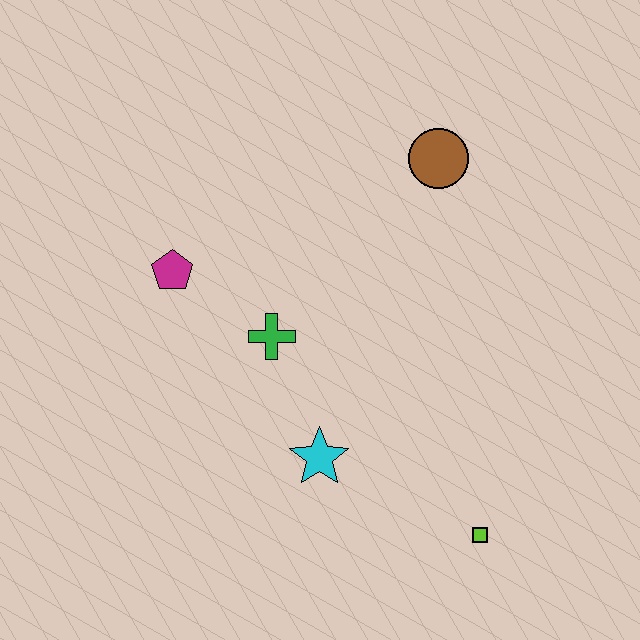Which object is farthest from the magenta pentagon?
The lime square is farthest from the magenta pentagon.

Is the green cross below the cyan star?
No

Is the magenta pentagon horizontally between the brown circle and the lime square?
No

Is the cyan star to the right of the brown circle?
No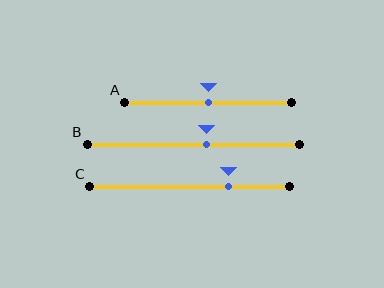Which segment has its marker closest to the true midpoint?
Segment A has its marker closest to the true midpoint.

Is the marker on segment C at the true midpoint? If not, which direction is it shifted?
No, the marker on segment C is shifted to the right by about 19% of the segment length.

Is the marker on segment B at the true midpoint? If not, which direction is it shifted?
No, the marker on segment B is shifted to the right by about 6% of the segment length.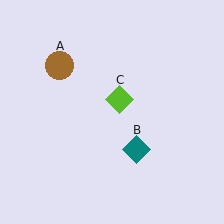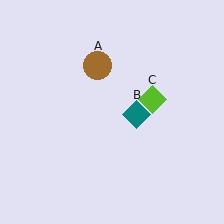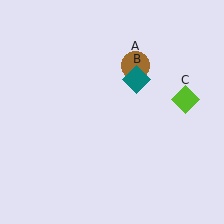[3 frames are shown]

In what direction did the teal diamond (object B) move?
The teal diamond (object B) moved up.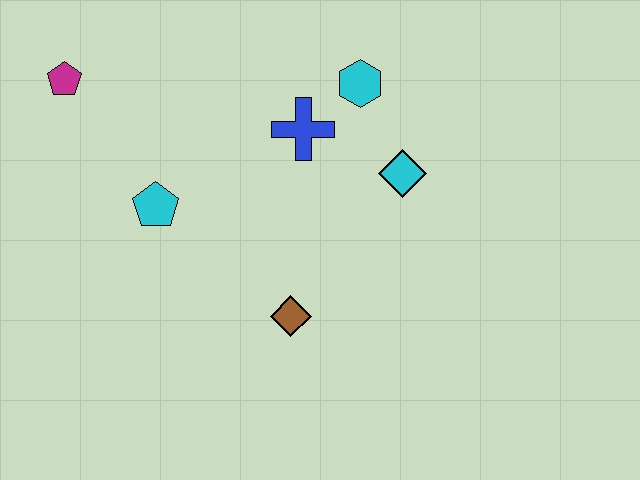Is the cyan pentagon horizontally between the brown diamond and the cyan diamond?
No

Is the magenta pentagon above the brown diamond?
Yes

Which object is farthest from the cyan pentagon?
The cyan diamond is farthest from the cyan pentagon.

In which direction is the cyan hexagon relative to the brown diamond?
The cyan hexagon is above the brown diamond.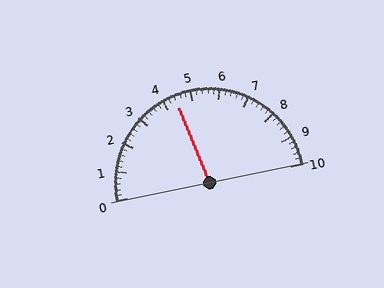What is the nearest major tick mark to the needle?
The nearest major tick mark is 4.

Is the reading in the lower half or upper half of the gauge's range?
The reading is in the lower half of the range (0 to 10).